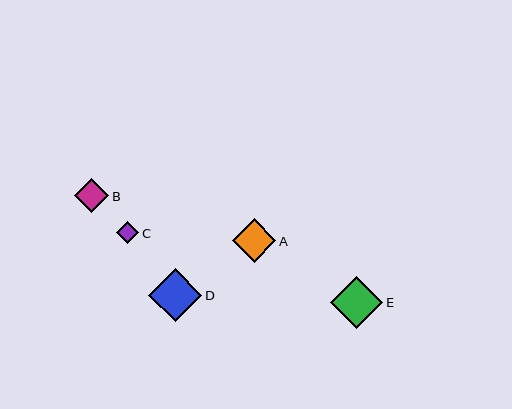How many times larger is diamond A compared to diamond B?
Diamond A is approximately 1.3 times the size of diamond B.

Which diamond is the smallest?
Diamond C is the smallest with a size of approximately 22 pixels.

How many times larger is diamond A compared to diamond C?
Diamond A is approximately 1.9 times the size of diamond C.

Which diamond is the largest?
Diamond D is the largest with a size of approximately 53 pixels.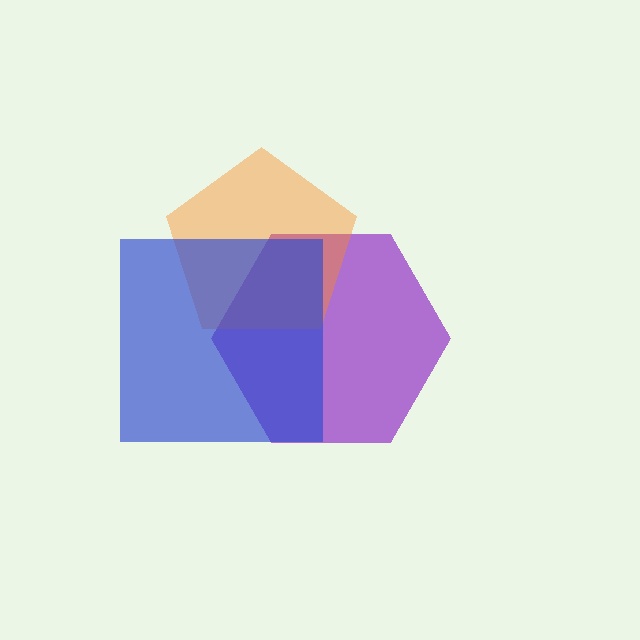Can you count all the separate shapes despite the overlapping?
Yes, there are 3 separate shapes.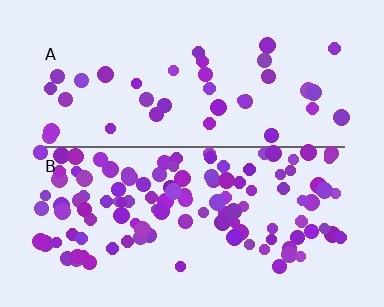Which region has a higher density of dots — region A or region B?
B (the bottom).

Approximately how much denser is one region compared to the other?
Approximately 3.1× — region B over region A.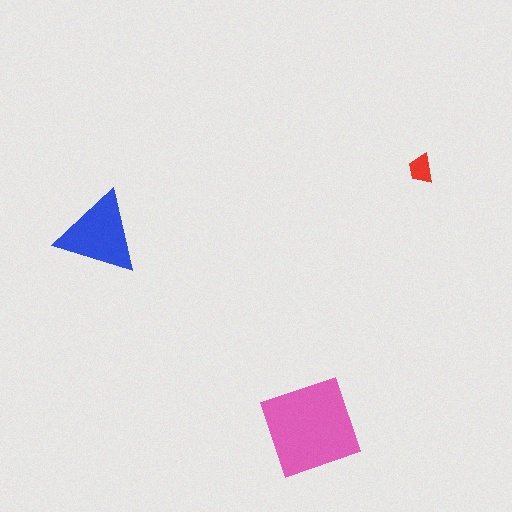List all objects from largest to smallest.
The pink diamond, the blue triangle, the red trapezoid.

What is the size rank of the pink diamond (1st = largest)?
1st.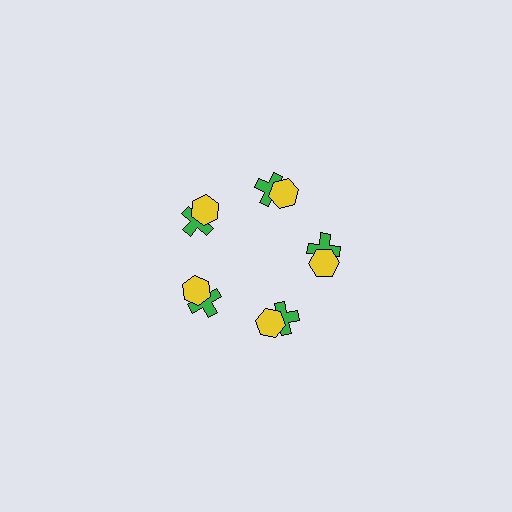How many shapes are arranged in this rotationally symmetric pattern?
There are 10 shapes, arranged in 5 groups of 2.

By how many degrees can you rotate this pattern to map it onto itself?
The pattern maps onto itself every 72 degrees of rotation.